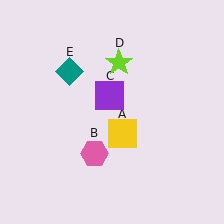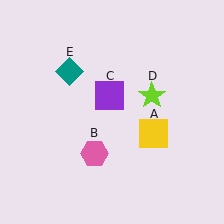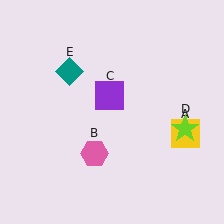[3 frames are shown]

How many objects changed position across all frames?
2 objects changed position: yellow square (object A), lime star (object D).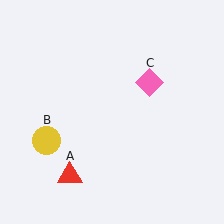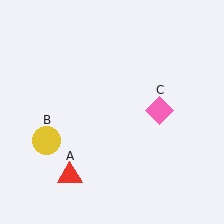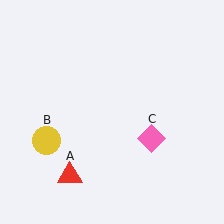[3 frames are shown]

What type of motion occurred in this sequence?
The pink diamond (object C) rotated clockwise around the center of the scene.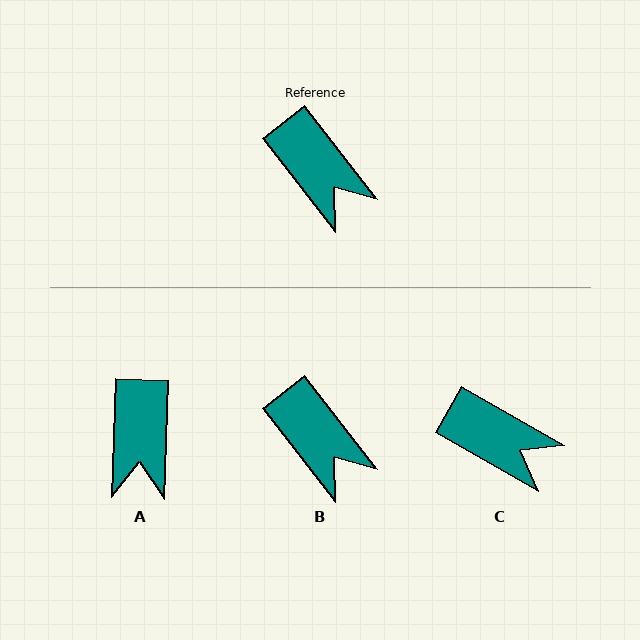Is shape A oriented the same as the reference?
No, it is off by about 40 degrees.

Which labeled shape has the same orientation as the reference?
B.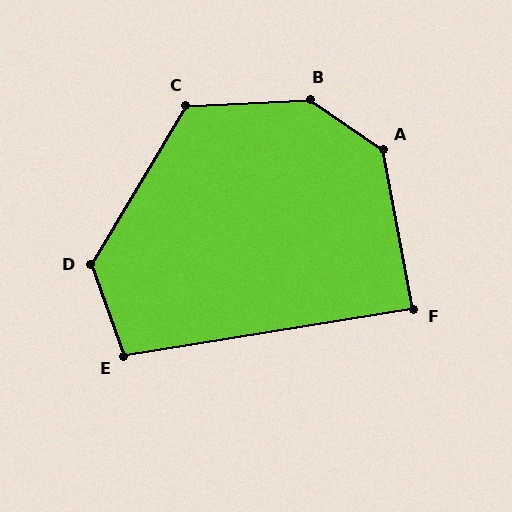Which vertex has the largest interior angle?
B, at approximately 142 degrees.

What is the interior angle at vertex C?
Approximately 124 degrees (obtuse).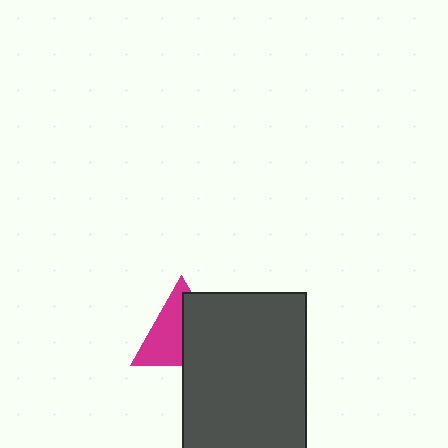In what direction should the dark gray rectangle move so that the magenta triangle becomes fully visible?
The dark gray rectangle should move right. That is the shortest direction to clear the overlap and leave the magenta triangle fully visible.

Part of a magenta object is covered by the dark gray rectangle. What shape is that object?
It is a triangle.